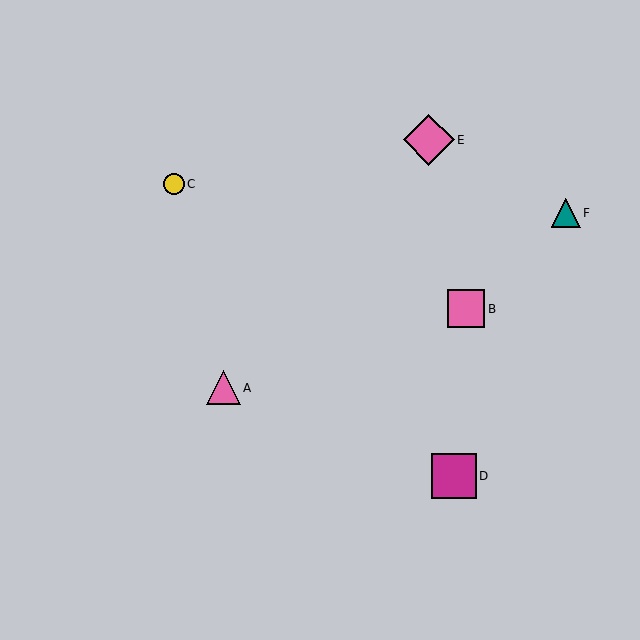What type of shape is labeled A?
Shape A is a pink triangle.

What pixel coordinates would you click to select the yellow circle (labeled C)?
Click at (174, 184) to select the yellow circle C.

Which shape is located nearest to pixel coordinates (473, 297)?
The pink square (labeled B) at (466, 309) is nearest to that location.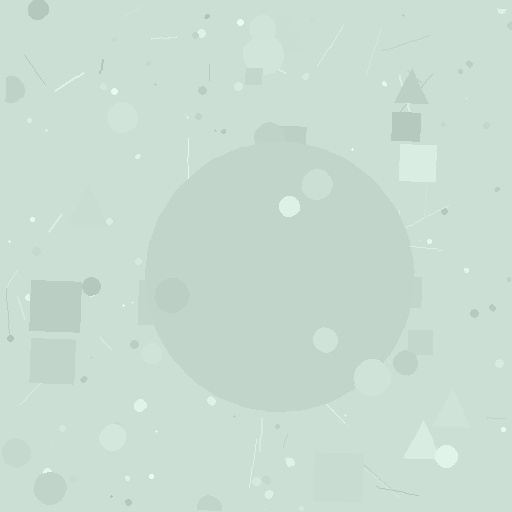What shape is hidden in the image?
A circle is hidden in the image.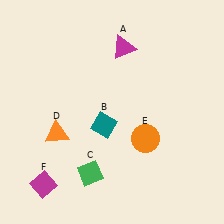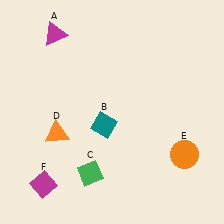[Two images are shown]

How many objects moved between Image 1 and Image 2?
2 objects moved between the two images.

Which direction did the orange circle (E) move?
The orange circle (E) moved right.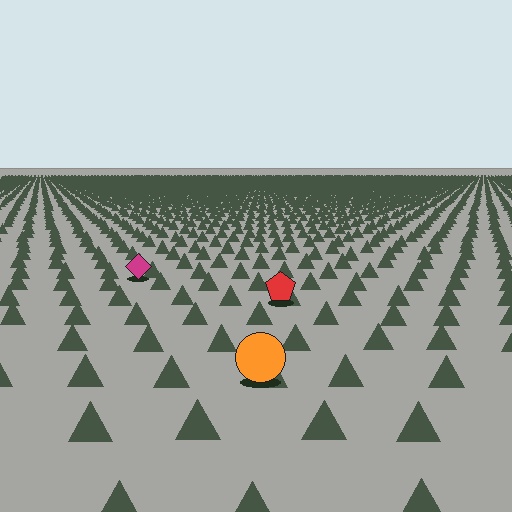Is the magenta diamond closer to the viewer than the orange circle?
No. The orange circle is closer — you can tell from the texture gradient: the ground texture is coarser near it.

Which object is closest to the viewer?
The orange circle is closest. The texture marks near it are larger and more spread out.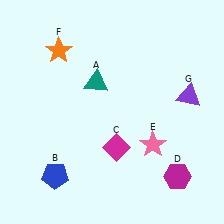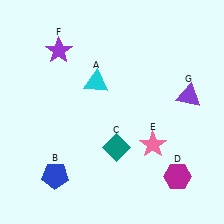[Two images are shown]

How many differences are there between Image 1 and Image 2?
There are 3 differences between the two images.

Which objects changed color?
A changed from teal to cyan. C changed from magenta to teal. F changed from orange to purple.